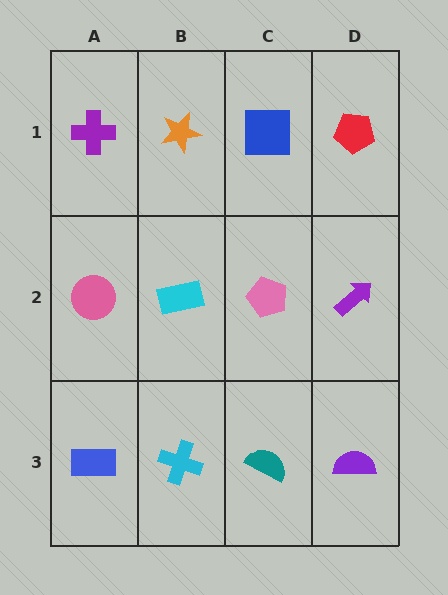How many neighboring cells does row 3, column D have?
2.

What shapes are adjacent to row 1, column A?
A pink circle (row 2, column A), an orange star (row 1, column B).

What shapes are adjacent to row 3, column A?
A pink circle (row 2, column A), a cyan cross (row 3, column B).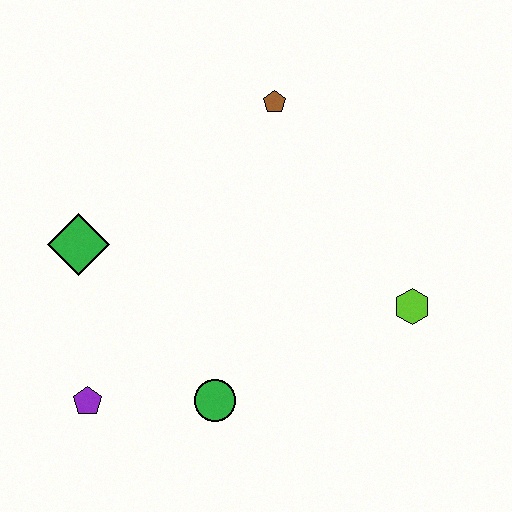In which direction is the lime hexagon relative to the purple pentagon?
The lime hexagon is to the right of the purple pentagon.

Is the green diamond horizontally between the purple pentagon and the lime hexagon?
No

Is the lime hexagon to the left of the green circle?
No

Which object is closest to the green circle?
The purple pentagon is closest to the green circle.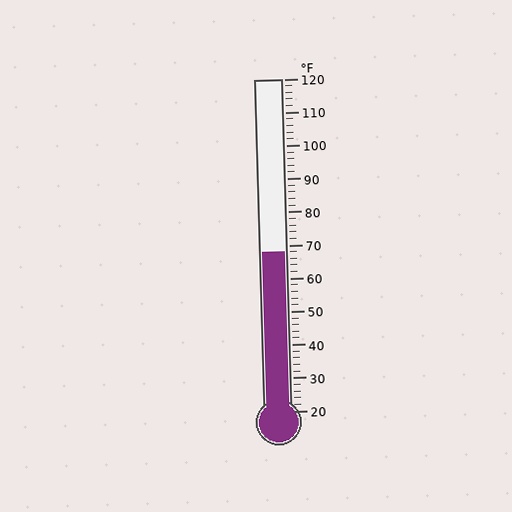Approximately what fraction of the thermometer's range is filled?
The thermometer is filled to approximately 50% of its range.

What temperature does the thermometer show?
The thermometer shows approximately 68°F.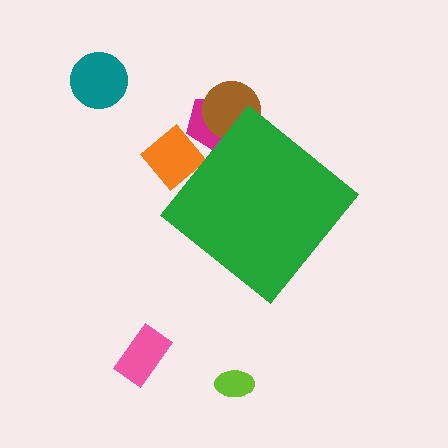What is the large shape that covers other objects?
A green diamond.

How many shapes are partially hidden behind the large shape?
3 shapes are partially hidden.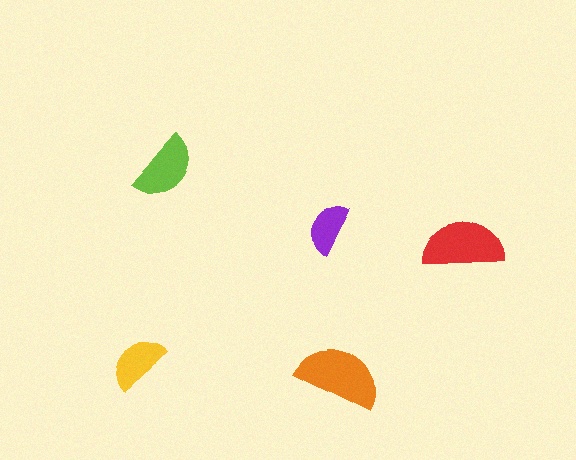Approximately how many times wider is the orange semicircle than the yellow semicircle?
About 1.5 times wider.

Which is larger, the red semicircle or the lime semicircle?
The red one.